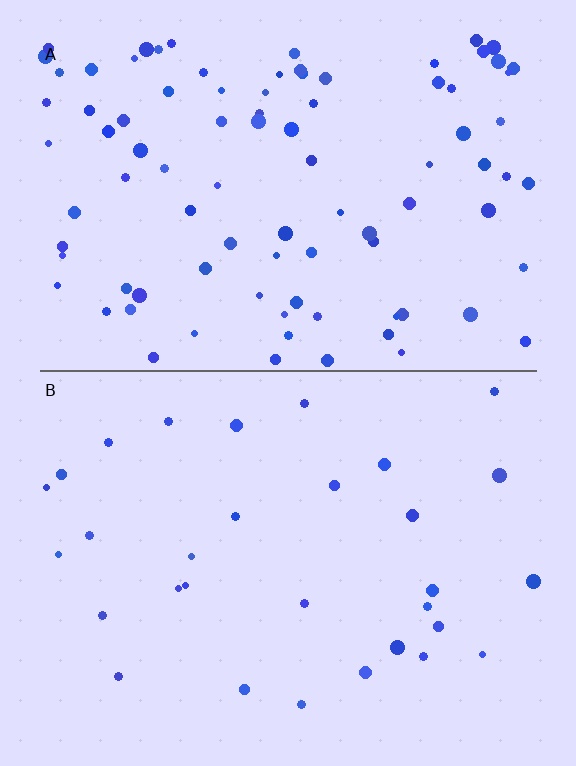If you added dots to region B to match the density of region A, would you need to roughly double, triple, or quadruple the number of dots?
Approximately triple.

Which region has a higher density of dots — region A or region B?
A (the top).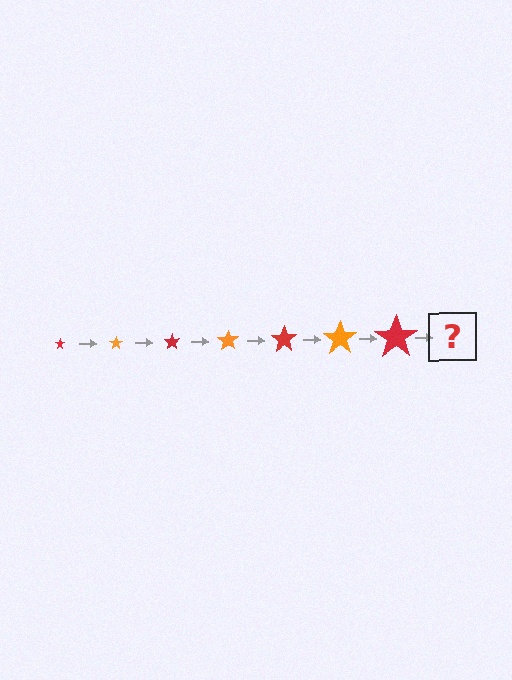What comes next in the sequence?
The next element should be an orange star, larger than the previous one.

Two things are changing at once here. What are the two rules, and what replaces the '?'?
The two rules are that the star grows larger each step and the color cycles through red and orange. The '?' should be an orange star, larger than the previous one.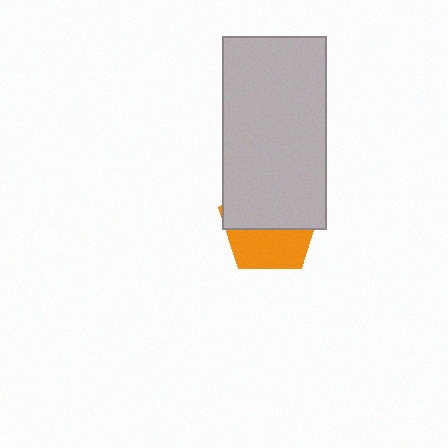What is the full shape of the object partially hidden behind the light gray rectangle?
The partially hidden object is an orange pentagon.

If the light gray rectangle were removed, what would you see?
You would see the complete orange pentagon.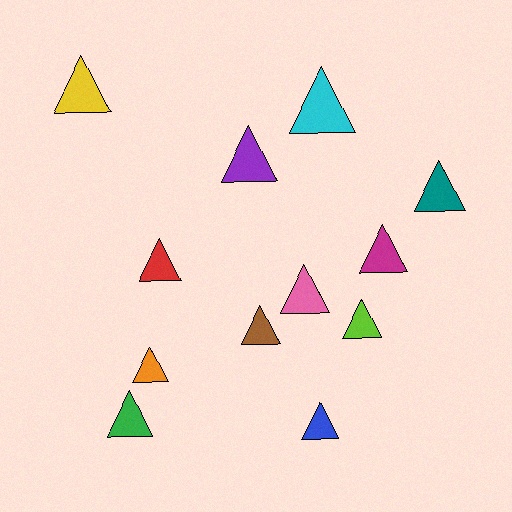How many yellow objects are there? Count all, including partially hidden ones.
There is 1 yellow object.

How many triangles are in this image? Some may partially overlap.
There are 12 triangles.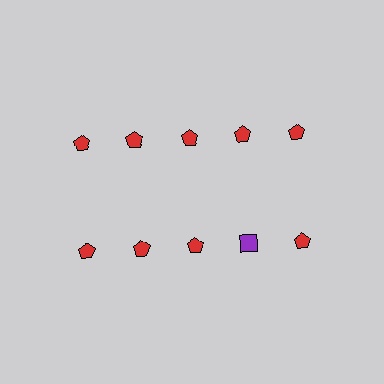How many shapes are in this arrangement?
There are 10 shapes arranged in a grid pattern.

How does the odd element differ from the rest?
It differs in both color (purple instead of red) and shape (square instead of pentagon).